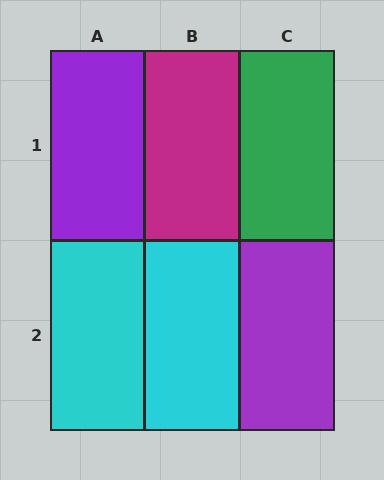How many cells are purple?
2 cells are purple.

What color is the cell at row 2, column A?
Cyan.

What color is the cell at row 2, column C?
Purple.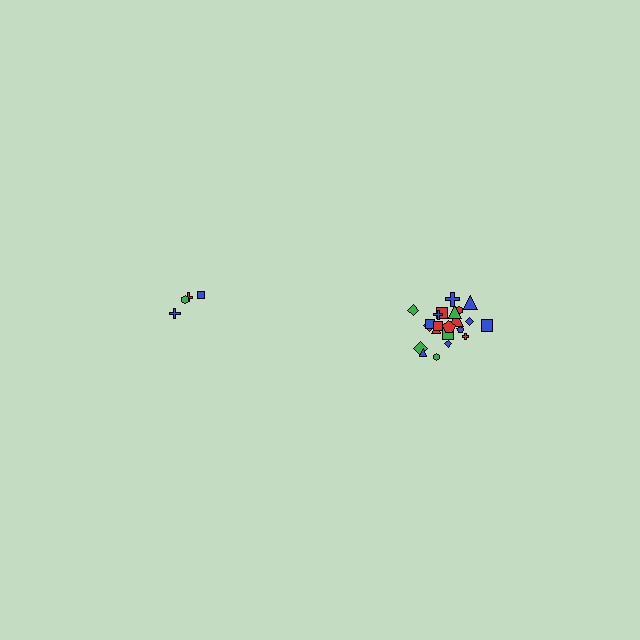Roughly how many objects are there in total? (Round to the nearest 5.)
Roughly 25 objects in total.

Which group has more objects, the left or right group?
The right group.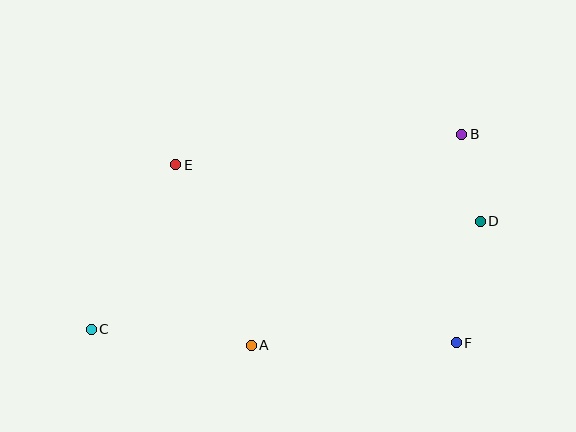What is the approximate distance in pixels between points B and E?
The distance between B and E is approximately 287 pixels.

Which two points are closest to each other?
Points B and D are closest to each other.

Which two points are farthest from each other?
Points B and C are farthest from each other.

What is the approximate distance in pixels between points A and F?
The distance between A and F is approximately 205 pixels.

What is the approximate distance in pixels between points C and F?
The distance between C and F is approximately 365 pixels.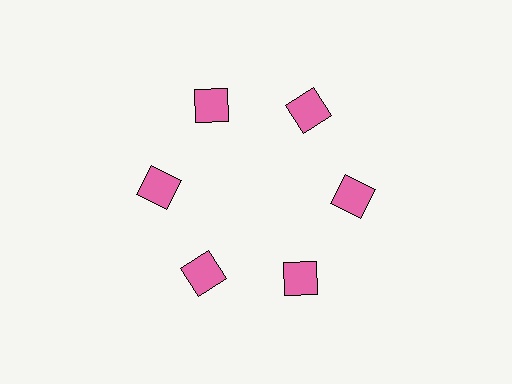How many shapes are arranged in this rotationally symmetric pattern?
There are 6 shapes, arranged in 6 groups of 1.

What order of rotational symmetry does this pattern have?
This pattern has 6-fold rotational symmetry.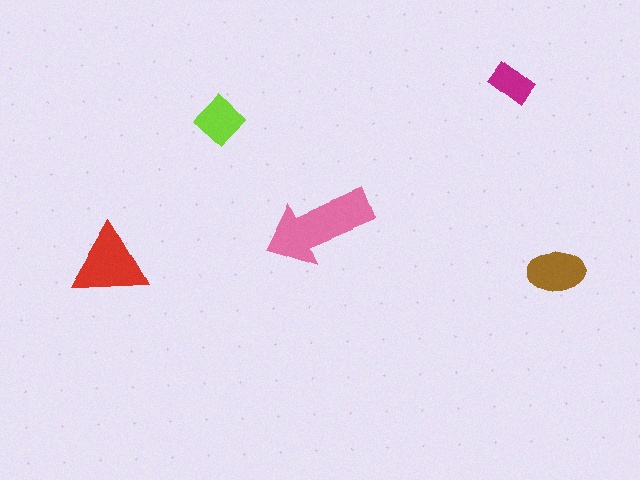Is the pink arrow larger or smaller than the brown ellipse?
Larger.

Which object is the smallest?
The magenta rectangle.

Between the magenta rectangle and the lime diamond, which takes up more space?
The lime diamond.